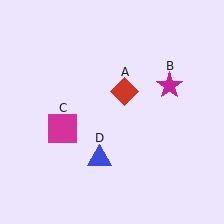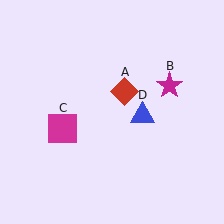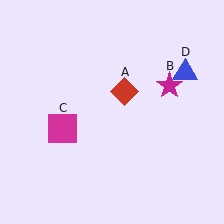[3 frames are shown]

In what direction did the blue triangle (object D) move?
The blue triangle (object D) moved up and to the right.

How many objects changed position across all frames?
1 object changed position: blue triangle (object D).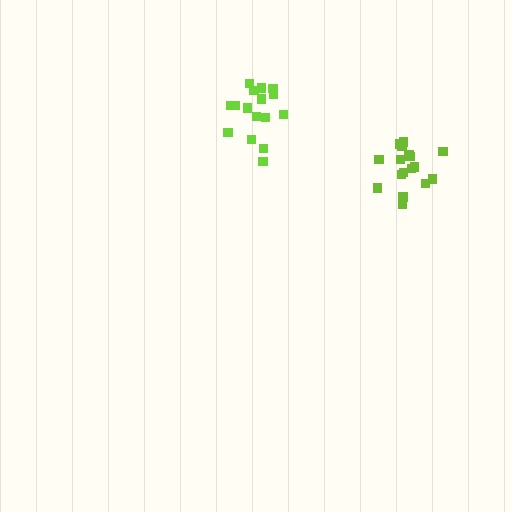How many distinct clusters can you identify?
There are 2 distinct clusters.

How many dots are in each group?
Group 1: 16 dots, Group 2: 17 dots (33 total).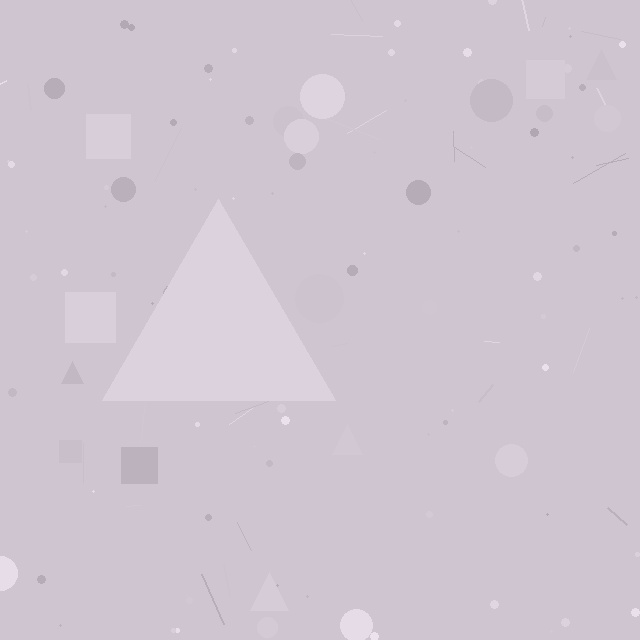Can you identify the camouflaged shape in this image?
The camouflaged shape is a triangle.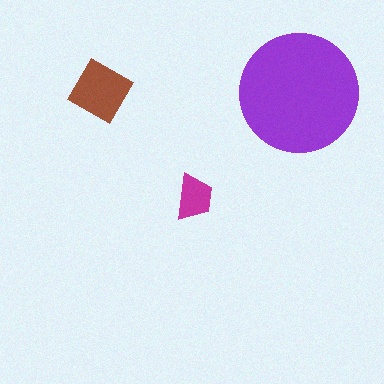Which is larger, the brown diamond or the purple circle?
The purple circle.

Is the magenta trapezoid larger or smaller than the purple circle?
Smaller.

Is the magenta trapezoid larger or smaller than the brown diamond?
Smaller.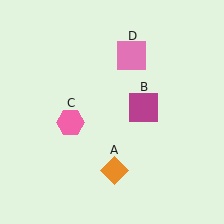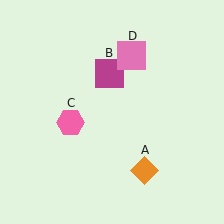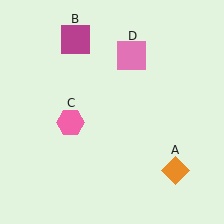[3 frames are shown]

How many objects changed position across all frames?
2 objects changed position: orange diamond (object A), magenta square (object B).